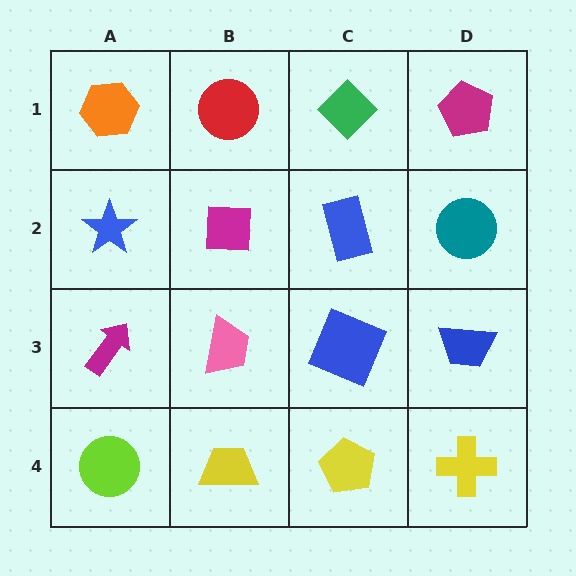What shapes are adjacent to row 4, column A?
A magenta arrow (row 3, column A), a yellow trapezoid (row 4, column B).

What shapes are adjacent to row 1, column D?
A teal circle (row 2, column D), a green diamond (row 1, column C).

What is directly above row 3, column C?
A blue rectangle.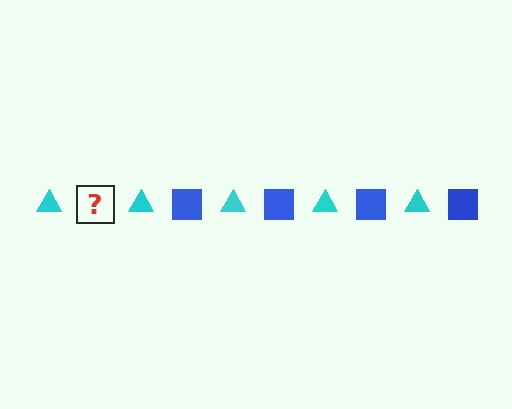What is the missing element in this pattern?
The missing element is a blue square.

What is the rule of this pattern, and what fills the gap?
The rule is that the pattern alternates between cyan triangle and blue square. The gap should be filled with a blue square.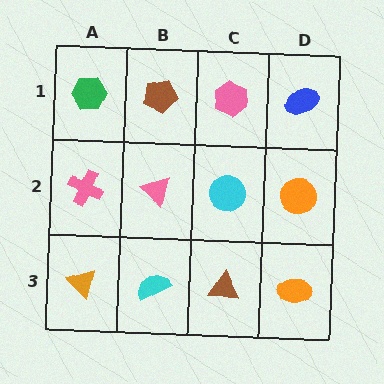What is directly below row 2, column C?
A brown triangle.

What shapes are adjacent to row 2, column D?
A blue ellipse (row 1, column D), an orange ellipse (row 3, column D), a cyan circle (row 2, column C).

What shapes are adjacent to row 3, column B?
A pink triangle (row 2, column B), an orange triangle (row 3, column A), a brown triangle (row 3, column C).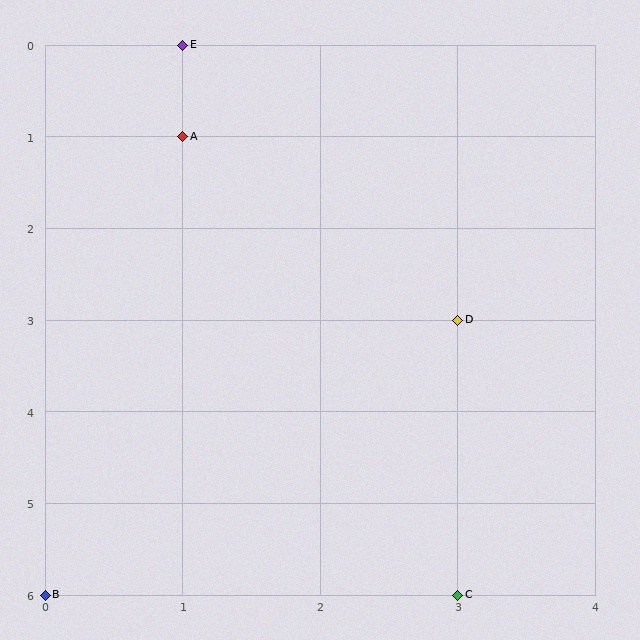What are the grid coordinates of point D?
Point D is at grid coordinates (3, 3).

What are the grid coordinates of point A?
Point A is at grid coordinates (1, 1).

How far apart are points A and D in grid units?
Points A and D are 2 columns and 2 rows apart (about 2.8 grid units diagonally).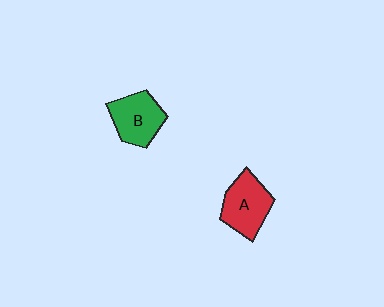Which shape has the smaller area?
Shape B (green).